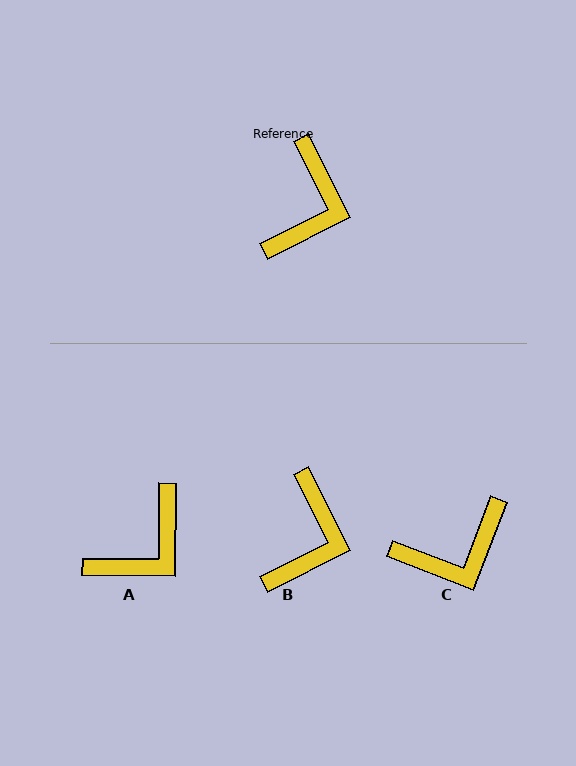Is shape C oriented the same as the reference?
No, it is off by about 47 degrees.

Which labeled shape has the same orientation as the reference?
B.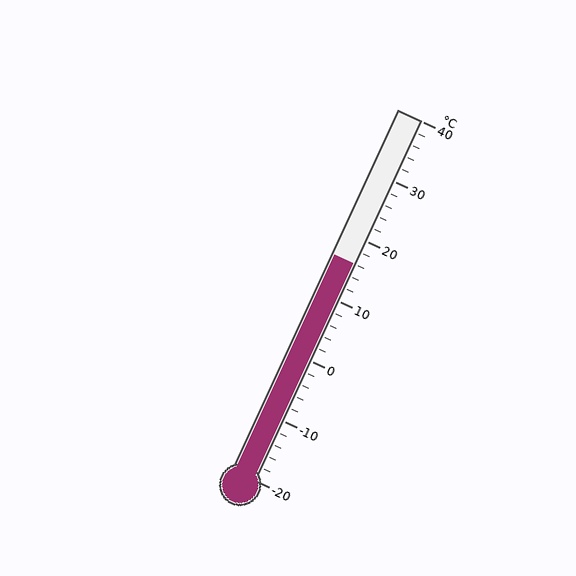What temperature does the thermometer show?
The thermometer shows approximately 16°C.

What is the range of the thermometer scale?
The thermometer scale ranges from -20°C to 40°C.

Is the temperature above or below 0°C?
The temperature is above 0°C.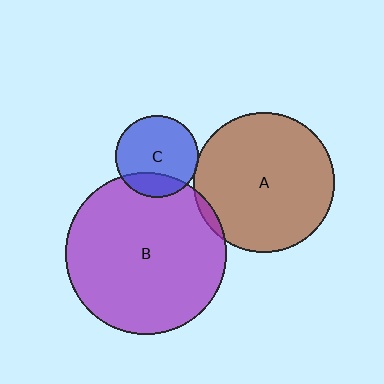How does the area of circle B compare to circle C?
Approximately 3.8 times.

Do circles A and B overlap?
Yes.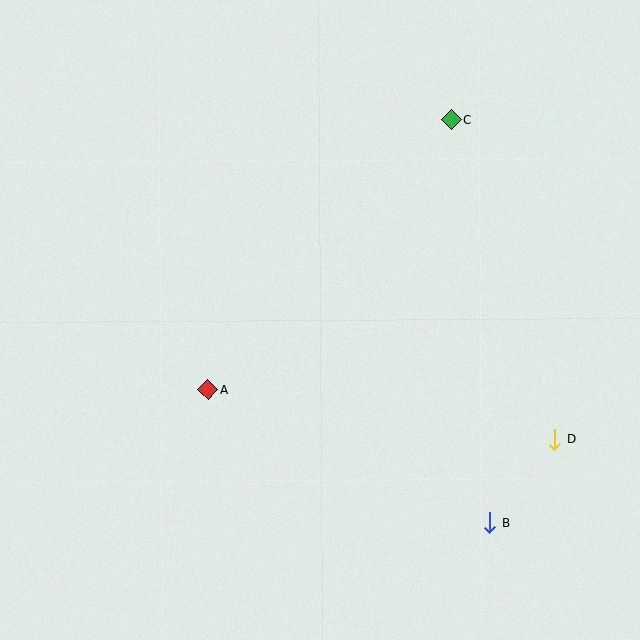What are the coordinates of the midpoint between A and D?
The midpoint between A and D is at (381, 415).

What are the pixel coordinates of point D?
Point D is at (554, 440).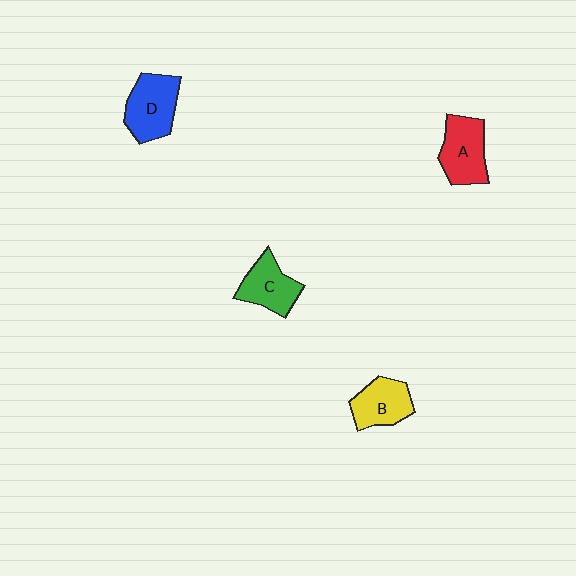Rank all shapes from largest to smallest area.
From largest to smallest: D (blue), A (red), C (green), B (yellow).